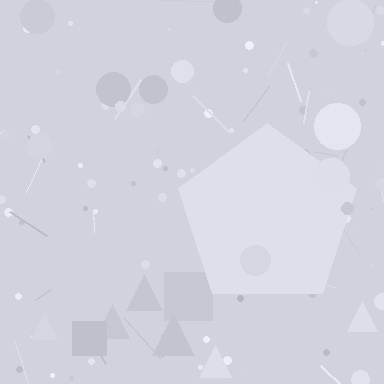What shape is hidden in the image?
A pentagon is hidden in the image.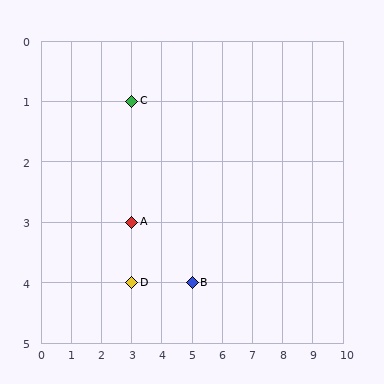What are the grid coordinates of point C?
Point C is at grid coordinates (3, 1).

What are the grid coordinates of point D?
Point D is at grid coordinates (3, 4).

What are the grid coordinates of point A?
Point A is at grid coordinates (3, 3).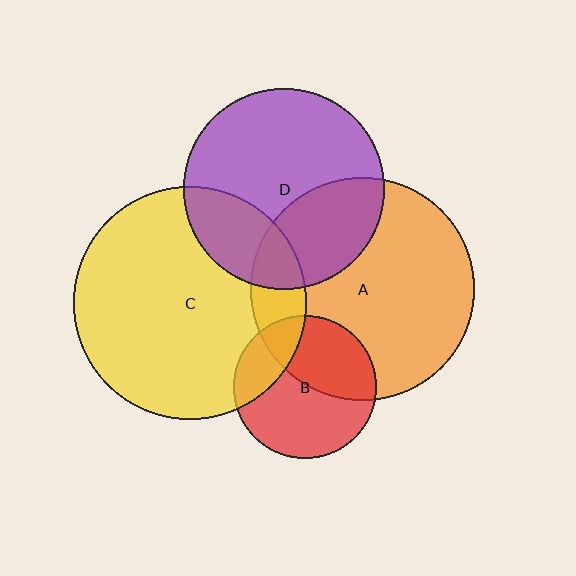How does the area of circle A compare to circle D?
Approximately 1.2 times.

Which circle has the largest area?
Circle C (yellow).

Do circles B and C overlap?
Yes.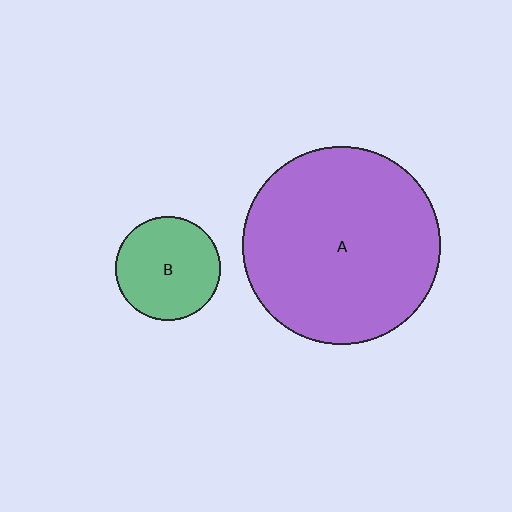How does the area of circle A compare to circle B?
Approximately 3.6 times.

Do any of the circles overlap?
No, none of the circles overlap.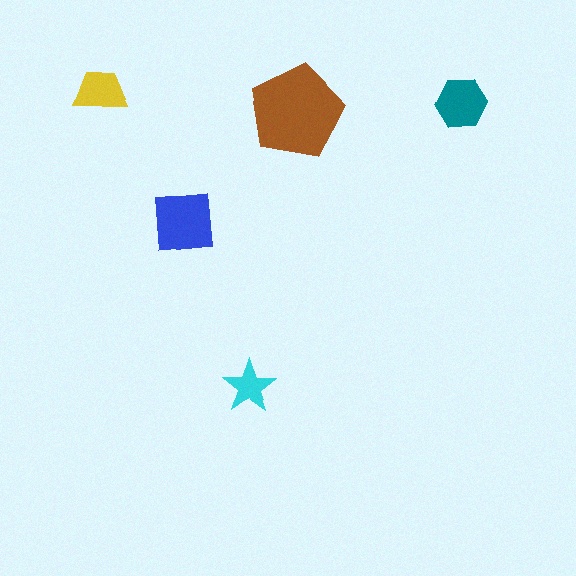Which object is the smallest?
The cyan star.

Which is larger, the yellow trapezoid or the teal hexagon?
The teal hexagon.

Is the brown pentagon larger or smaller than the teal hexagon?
Larger.